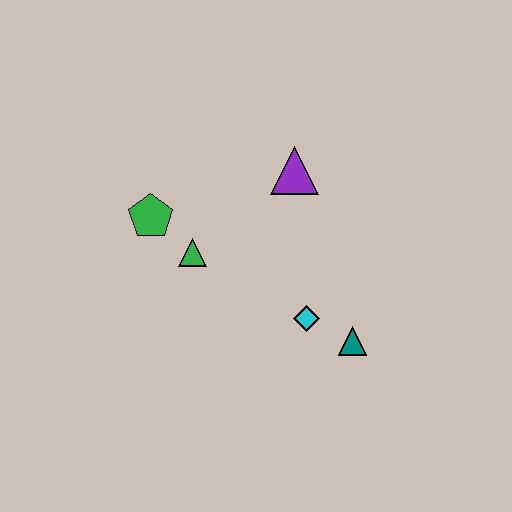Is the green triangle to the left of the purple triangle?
Yes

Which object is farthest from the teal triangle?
The green pentagon is farthest from the teal triangle.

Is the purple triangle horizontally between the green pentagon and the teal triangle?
Yes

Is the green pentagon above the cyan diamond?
Yes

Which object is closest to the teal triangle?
The cyan diamond is closest to the teal triangle.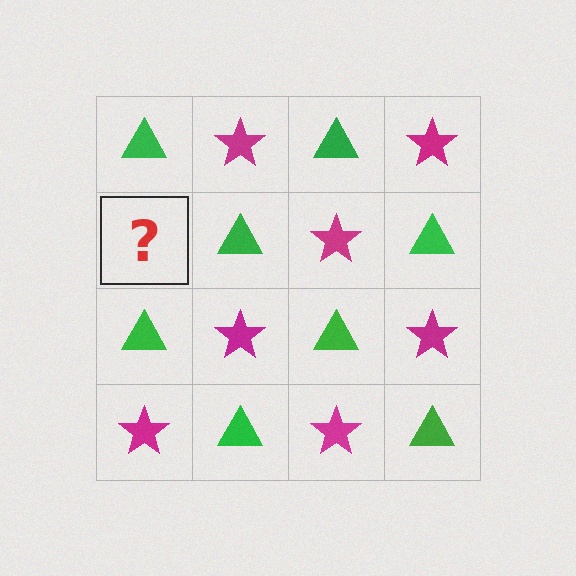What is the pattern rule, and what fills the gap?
The rule is that it alternates green triangle and magenta star in a checkerboard pattern. The gap should be filled with a magenta star.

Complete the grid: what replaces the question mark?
The question mark should be replaced with a magenta star.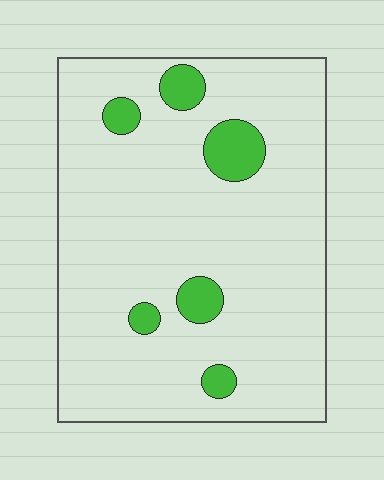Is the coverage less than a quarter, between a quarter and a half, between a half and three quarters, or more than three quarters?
Less than a quarter.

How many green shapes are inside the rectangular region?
6.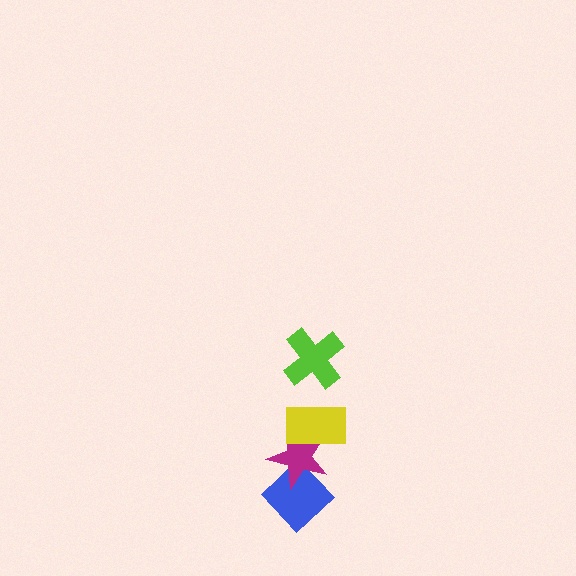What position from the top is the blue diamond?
The blue diamond is 4th from the top.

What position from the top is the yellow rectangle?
The yellow rectangle is 2nd from the top.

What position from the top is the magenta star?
The magenta star is 3rd from the top.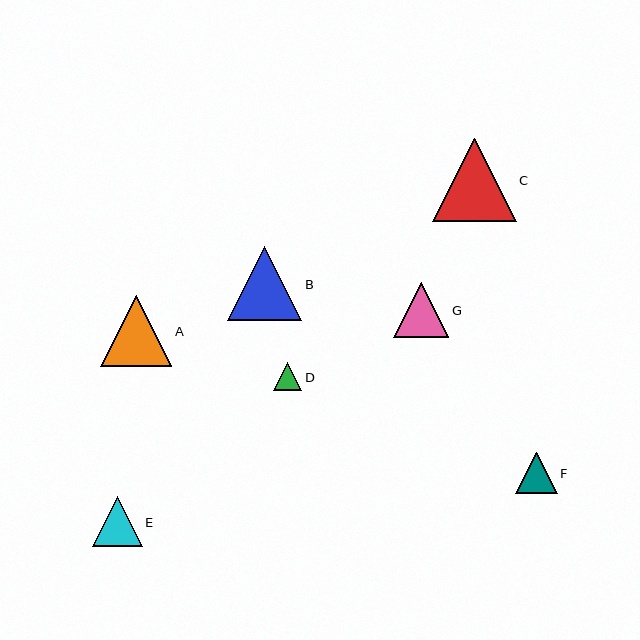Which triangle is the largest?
Triangle C is the largest with a size of approximately 84 pixels.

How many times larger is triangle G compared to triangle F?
Triangle G is approximately 1.3 times the size of triangle F.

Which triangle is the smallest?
Triangle D is the smallest with a size of approximately 28 pixels.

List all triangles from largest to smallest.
From largest to smallest: C, B, A, G, E, F, D.